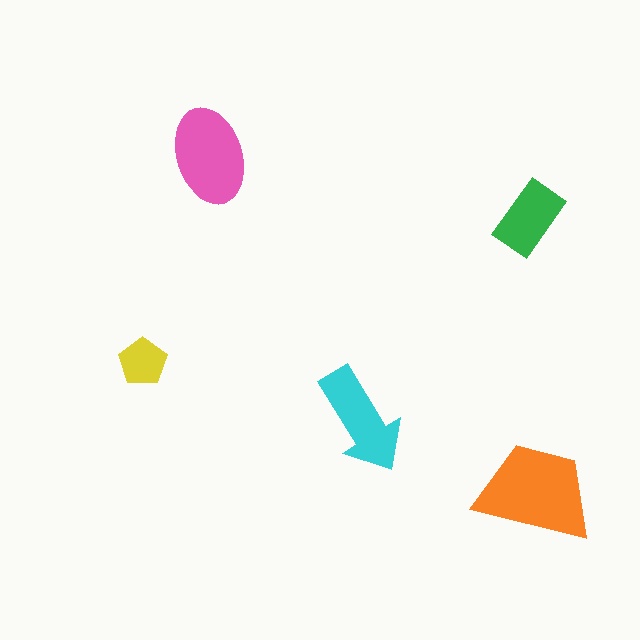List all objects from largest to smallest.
The orange trapezoid, the pink ellipse, the cyan arrow, the green rectangle, the yellow pentagon.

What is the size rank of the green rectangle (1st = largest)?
4th.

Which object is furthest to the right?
The orange trapezoid is rightmost.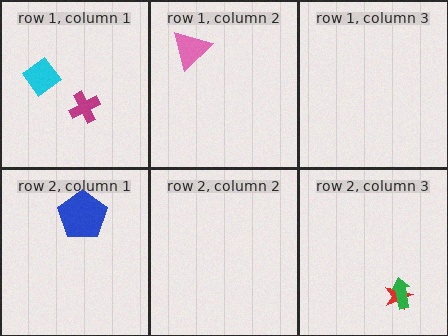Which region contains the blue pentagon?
The row 2, column 1 region.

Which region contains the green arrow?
The row 2, column 3 region.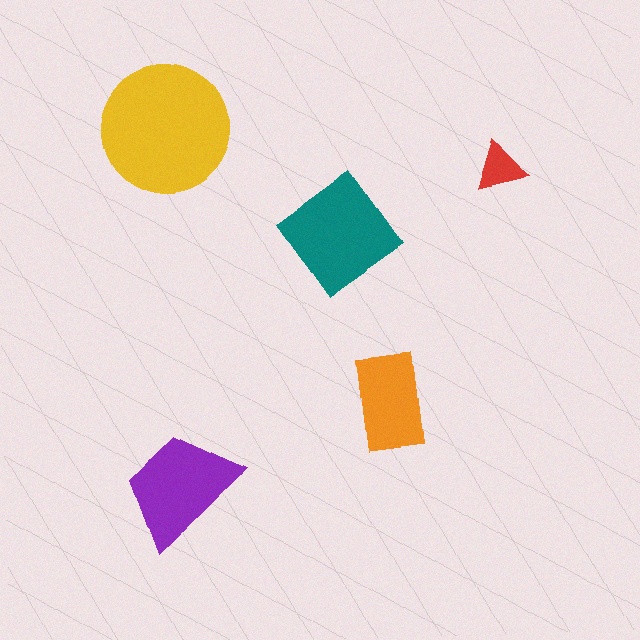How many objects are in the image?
There are 5 objects in the image.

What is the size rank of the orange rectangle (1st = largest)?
4th.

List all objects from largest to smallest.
The yellow circle, the teal diamond, the purple trapezoid, the orange rectangle, the red triangle.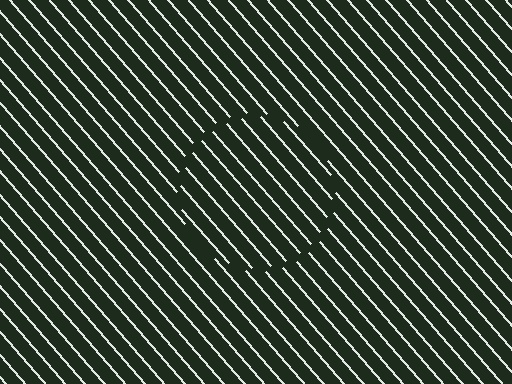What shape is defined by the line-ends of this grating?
An illusory circle. The interior of the shape contains the same grating, shifted by half a period — the contour is defined by the phase discontinuity where line-ends from the inner and outer gratings abut.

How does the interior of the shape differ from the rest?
The interior of the shape contains the same grating, shifted by half a period — the contour is defined by the phase discontinuity where line-ends from the inner and outer gratings abut.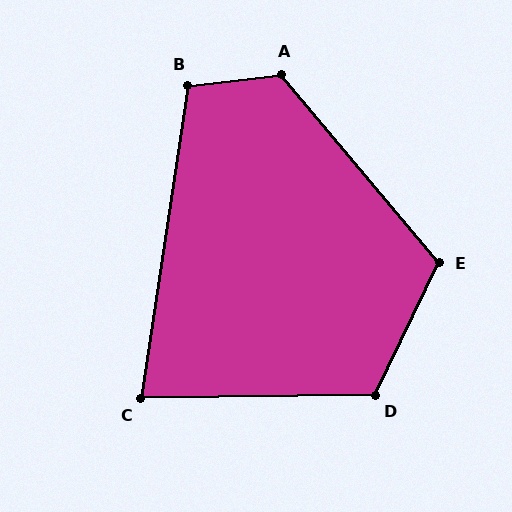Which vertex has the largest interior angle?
A, at approximately 123 degrees.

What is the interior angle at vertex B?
Approximately 105 degrees (obtuse).